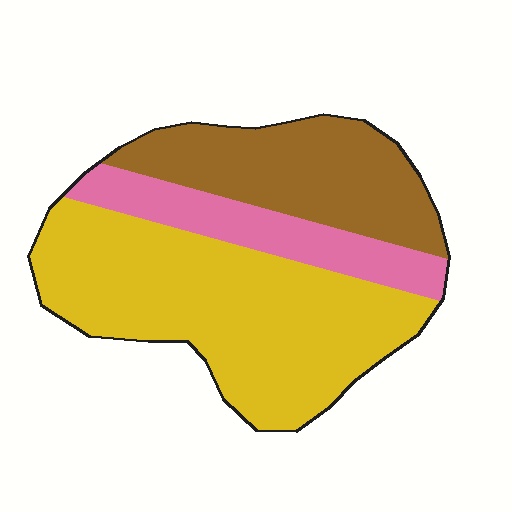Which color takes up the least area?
Pink, at roughly 20%.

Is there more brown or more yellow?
Yellow.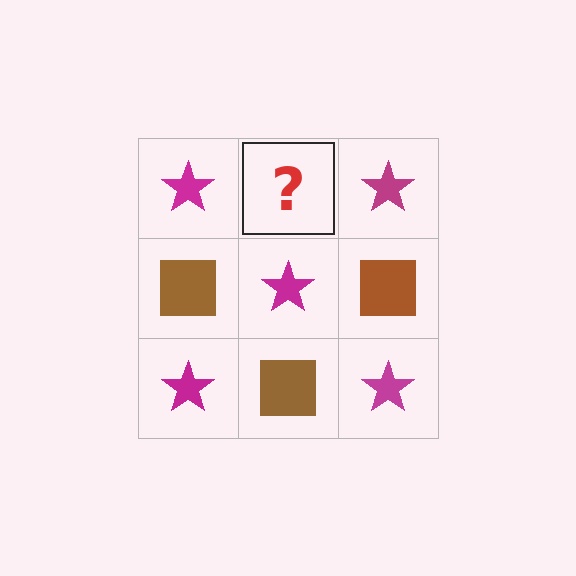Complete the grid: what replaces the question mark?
The question mark should be replaced with a brown square.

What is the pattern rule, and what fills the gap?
The rule is that it alternates magenta star and brown square in a checkerboard pattern. The gap should be filled with a brown square.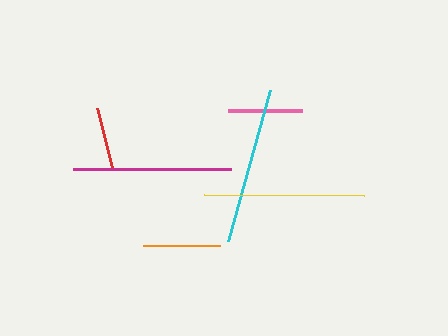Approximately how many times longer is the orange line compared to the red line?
The orange line is approximately 1.3 times the length of the red line.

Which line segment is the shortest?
The red line is the shortest at approximately 61 pixels.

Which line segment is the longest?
The yellow line is the longest at approximately 160 pixels.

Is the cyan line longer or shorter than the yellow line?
The yellow line is longer than the cyan line.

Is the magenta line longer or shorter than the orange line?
The magenta line is longer than the orange line.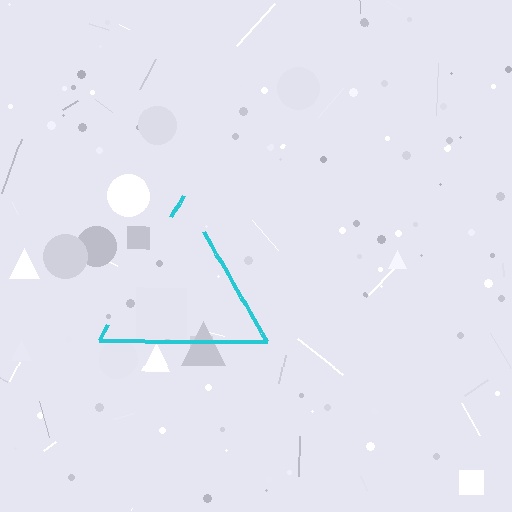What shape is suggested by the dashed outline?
The dashed outline suggests a triangle.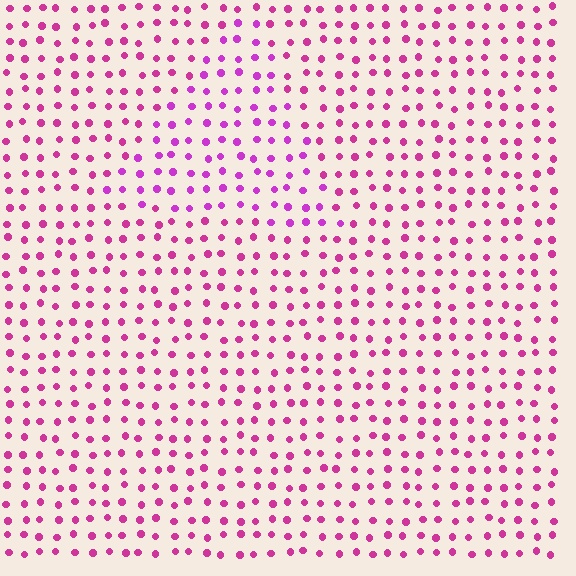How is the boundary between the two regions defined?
The boundary is defined purely by a slight shift in hue (about 22 degrees). Spacing, size, and orientation are identical on both sides.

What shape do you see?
I see a triangle.